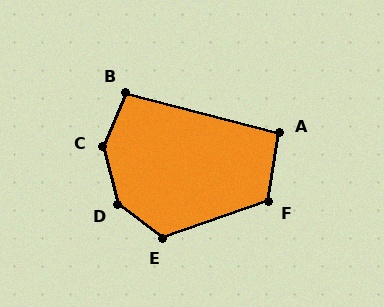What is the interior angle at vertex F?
Approximately 119 degrees (obtuse).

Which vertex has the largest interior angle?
D, at approximately 142 degrees.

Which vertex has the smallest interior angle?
A, at approximately 95 degrees.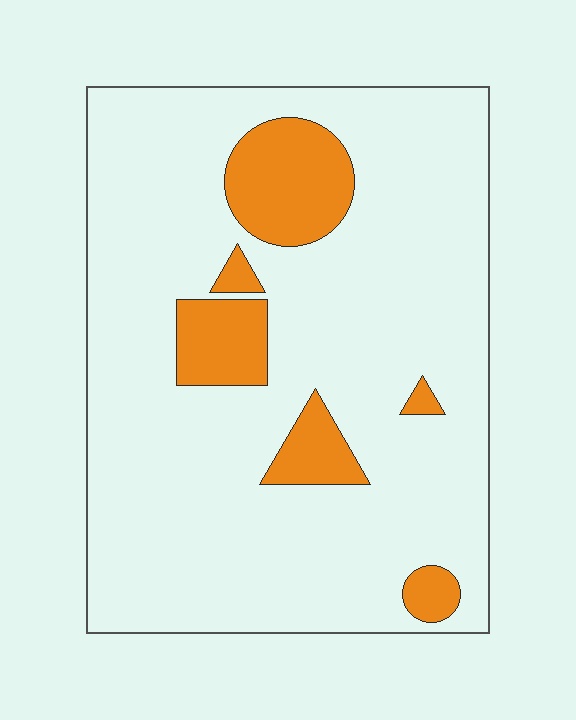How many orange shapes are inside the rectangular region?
6.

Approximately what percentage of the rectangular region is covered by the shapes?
Approximately 15%.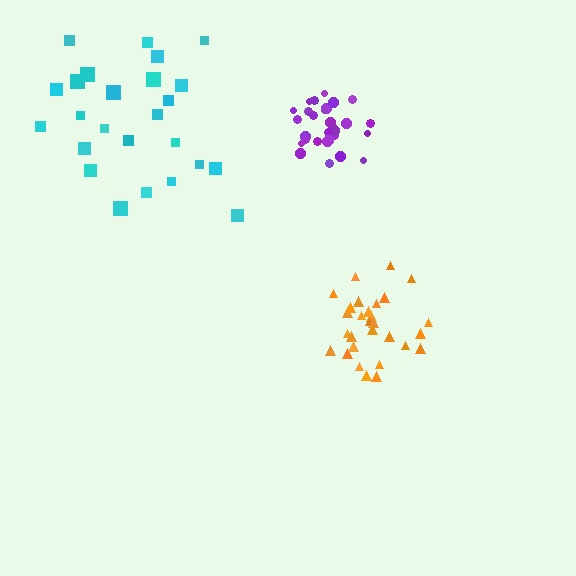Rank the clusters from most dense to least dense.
purple, orange, cyan.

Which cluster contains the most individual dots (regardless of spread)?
Orange (29).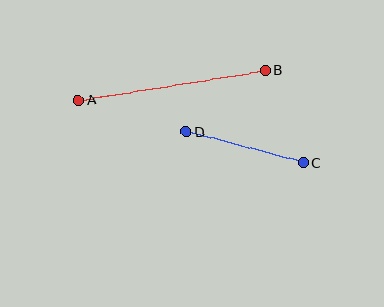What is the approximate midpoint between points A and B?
The midpoint is at approximately (172, 85) pixels.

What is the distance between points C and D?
The distance is approximately 121 pixels.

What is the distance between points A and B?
The distance is approximately 189 pixels.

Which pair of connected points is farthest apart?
Points A and B are farthest apart.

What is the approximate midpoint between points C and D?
The midpoint is at approximately (245, 147) pixels.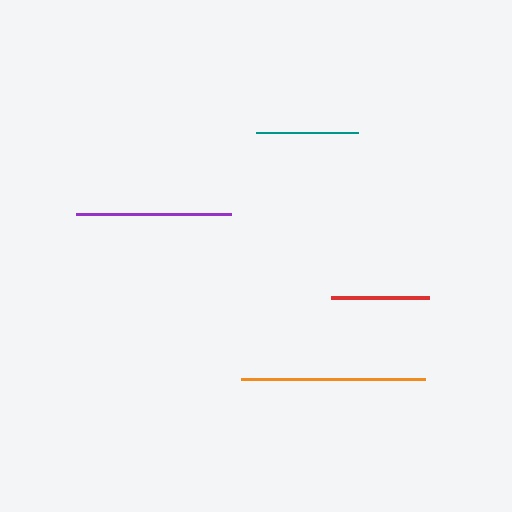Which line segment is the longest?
The orange line is the longest at approximately 184 pixels.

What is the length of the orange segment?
The orange segment is approximately 184 pixels long.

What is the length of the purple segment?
The purple segment is approximately 155 pixels long.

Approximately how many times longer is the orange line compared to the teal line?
The orange line is approximately 1.8 times the length of the teal line.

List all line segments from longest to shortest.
From longest to shortest: orange, purple, teal, red.